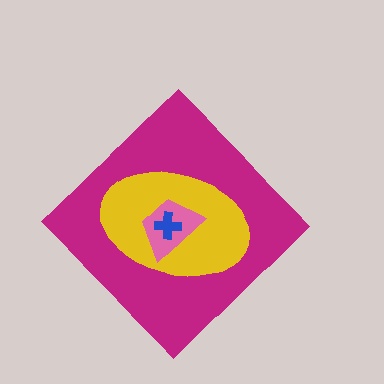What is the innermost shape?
The blue cross.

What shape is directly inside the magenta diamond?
The yellow ellipse.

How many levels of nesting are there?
4.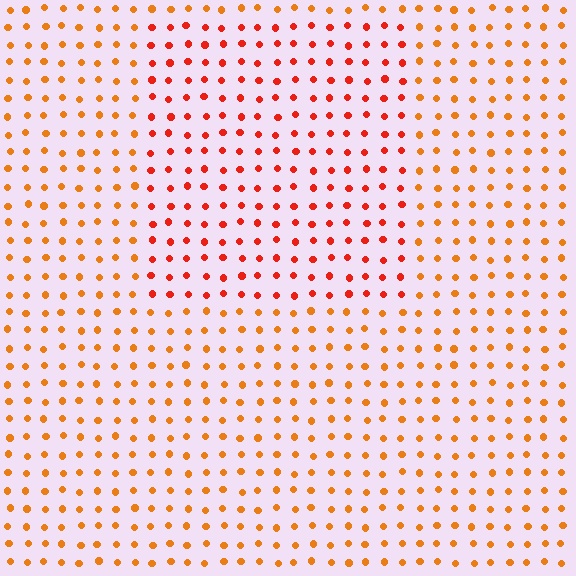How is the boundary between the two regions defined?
The boundary is defined purely by a slight shift in hue (about 27 degrees). Spacing, size, and orientation are identical on both sides.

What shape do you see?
I see a rectangle.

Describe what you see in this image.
The image is filled with small orange elements in a uniform arrangement. A rectangle-shaped region is visible where the elements are tinted to a slightly different hue, forming a subtle color boundary.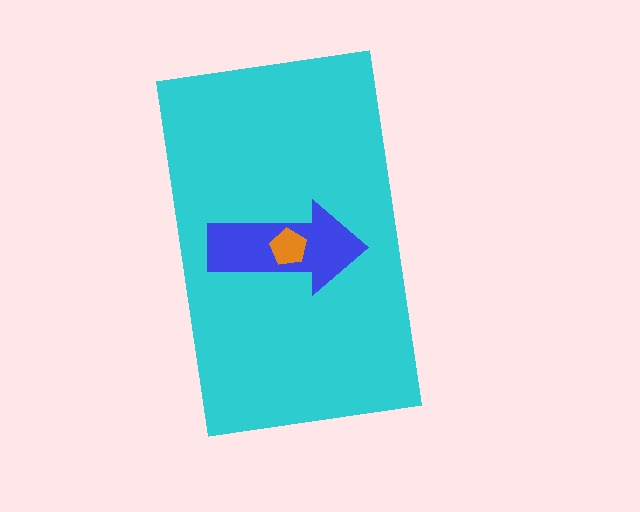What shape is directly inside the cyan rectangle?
The blue arrow.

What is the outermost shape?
The cyan rectangle.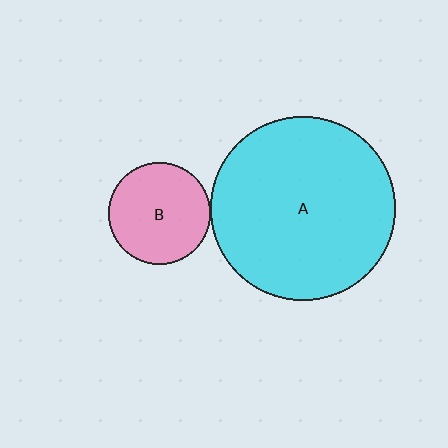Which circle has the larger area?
Circle A (cyan).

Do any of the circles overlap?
No, none of the circles overlap.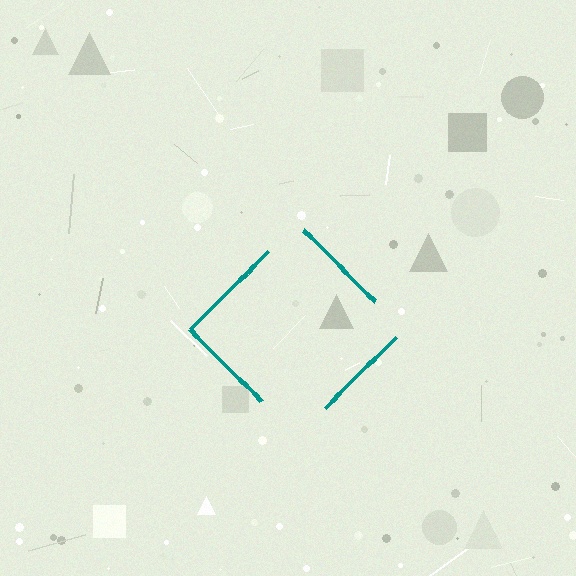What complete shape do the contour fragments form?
The contour fragments form a diamond.